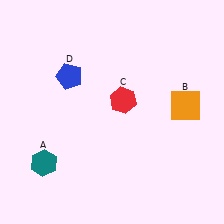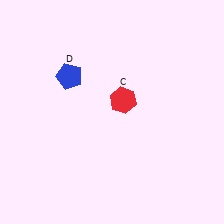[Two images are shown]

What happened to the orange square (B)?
The orange square (B) was removed in Image 2. It was in the top-right area of Image 1.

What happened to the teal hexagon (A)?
The teal hexagon (A) was removed in Image 2. It was in the bottom-left area of Image 1.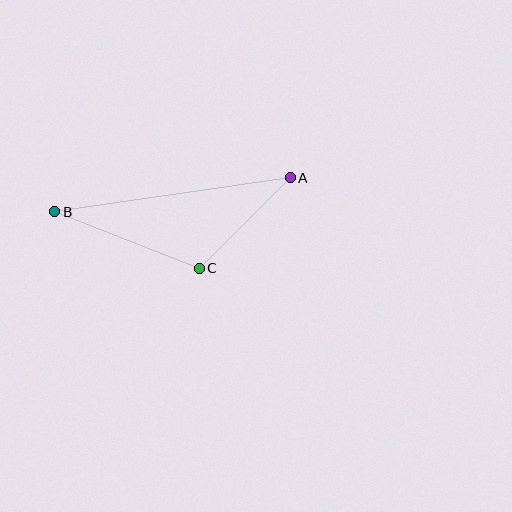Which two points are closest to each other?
Points A and C are closest to each other.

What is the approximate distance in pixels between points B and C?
The distance between B and C is approximately 155 pixels.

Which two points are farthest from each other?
Points A and B are farthest from each other.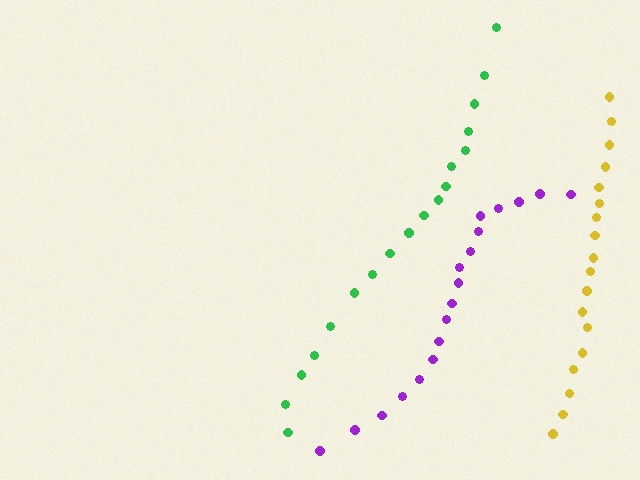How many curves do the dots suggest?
There are 3 distinct paths.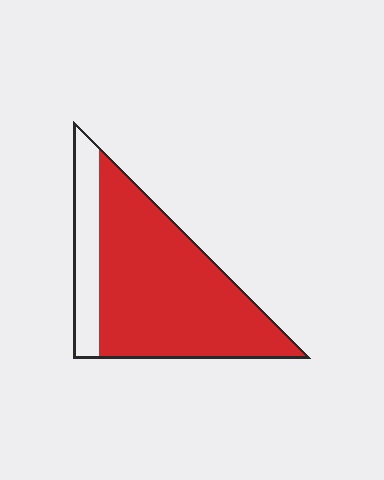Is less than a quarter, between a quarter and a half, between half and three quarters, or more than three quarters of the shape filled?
More than three quarters.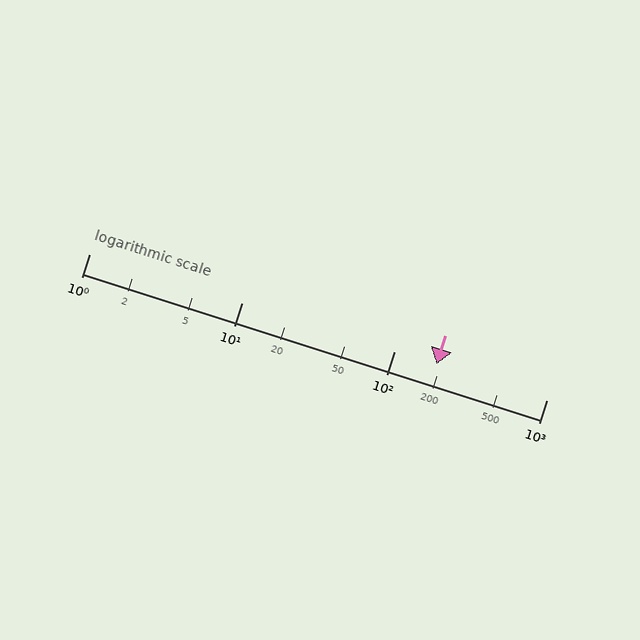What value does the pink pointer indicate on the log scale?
The pointer indicates approximately 190.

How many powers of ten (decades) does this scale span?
The scale spans 3 decades, from 1 to 1000.